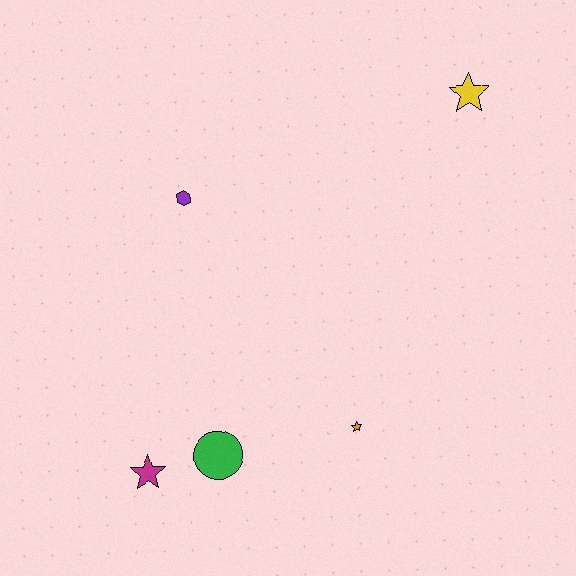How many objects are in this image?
There are 5 objects.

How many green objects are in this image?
There is 1 green object.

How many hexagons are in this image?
There is 1 hexagon.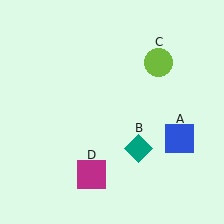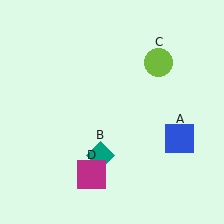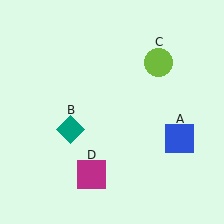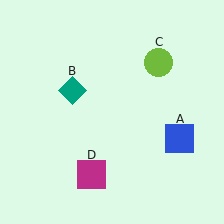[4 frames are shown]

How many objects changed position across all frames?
1 object changed position: teal diamond (object B).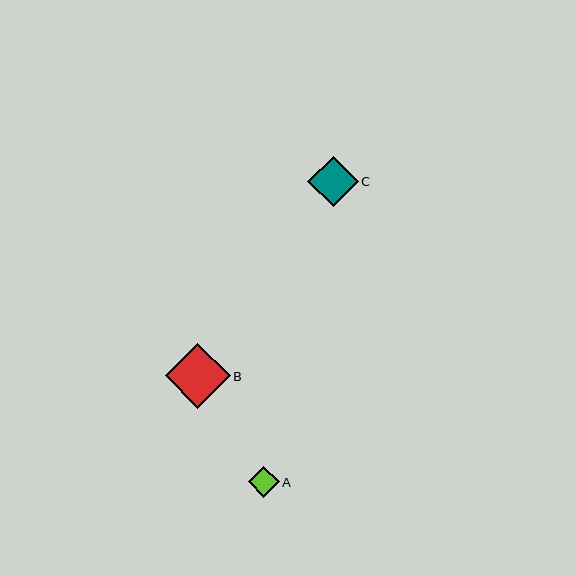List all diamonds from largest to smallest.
From largest to smallest: B, C, A.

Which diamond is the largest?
Diamond B is the largest with a size of approximately 65 pixels.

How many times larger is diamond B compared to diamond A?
Diamond B is approximately 2.1 times the size of diamond A.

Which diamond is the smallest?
Diamond A is the smallest with a size of approximately 31 pixels.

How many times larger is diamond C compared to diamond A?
Diamond C is approximately 1.6 times the size of diamond A.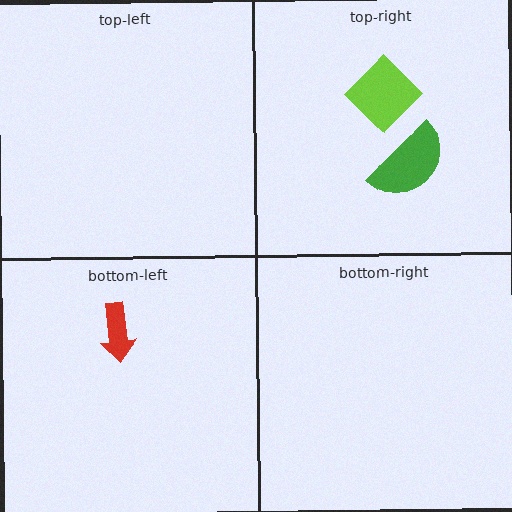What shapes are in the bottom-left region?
The red arrow.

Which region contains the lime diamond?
The top-right region.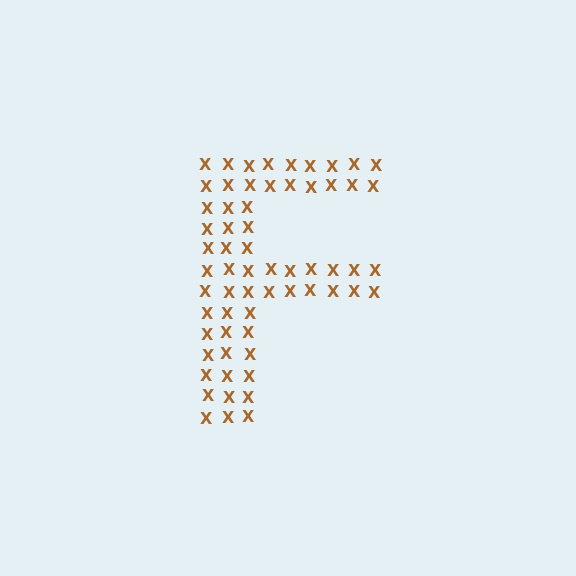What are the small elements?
The small elements are letter X's.